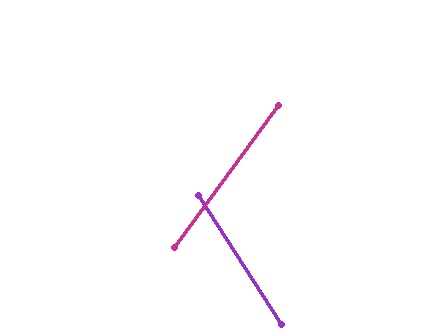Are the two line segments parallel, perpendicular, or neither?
Neither parallel nor perpendicular — they differ by about 69°.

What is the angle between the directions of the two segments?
Approximately 69 degrees.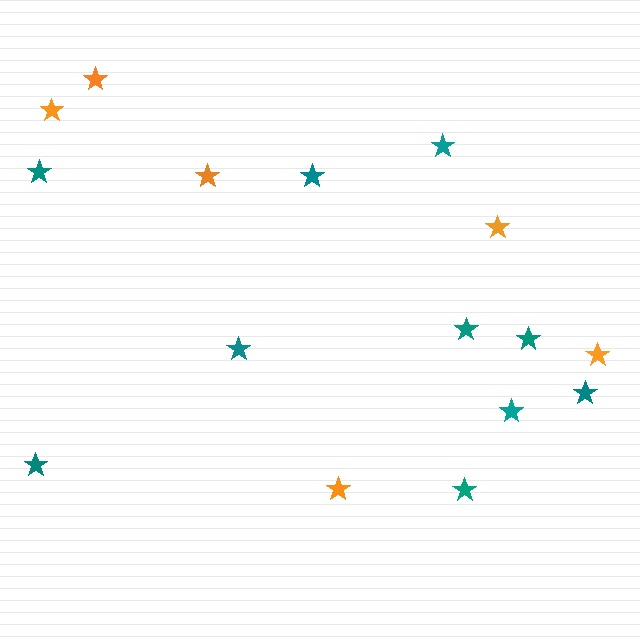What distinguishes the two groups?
There are 2 groups: one group of teal stars (10) and one group of orange stars (6).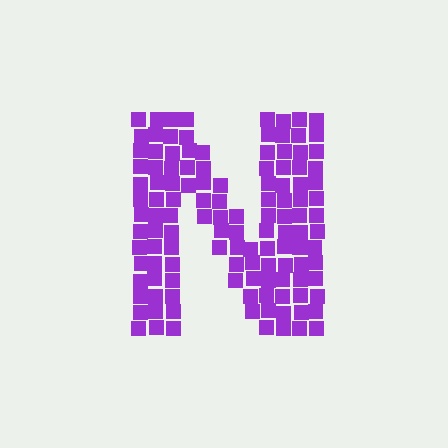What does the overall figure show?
The overall figure shows the letter N.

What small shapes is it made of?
It is made of small squares.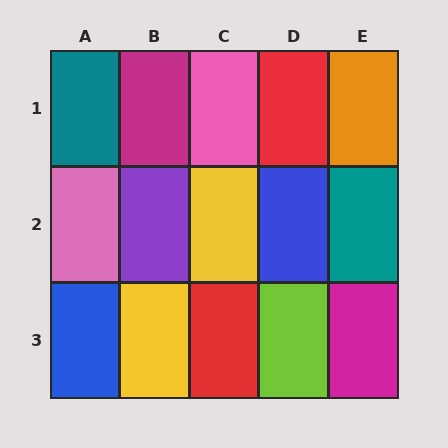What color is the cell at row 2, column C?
Yellow.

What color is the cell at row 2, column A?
Pink.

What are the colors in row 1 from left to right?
Teal, magenta, pink, red, orange.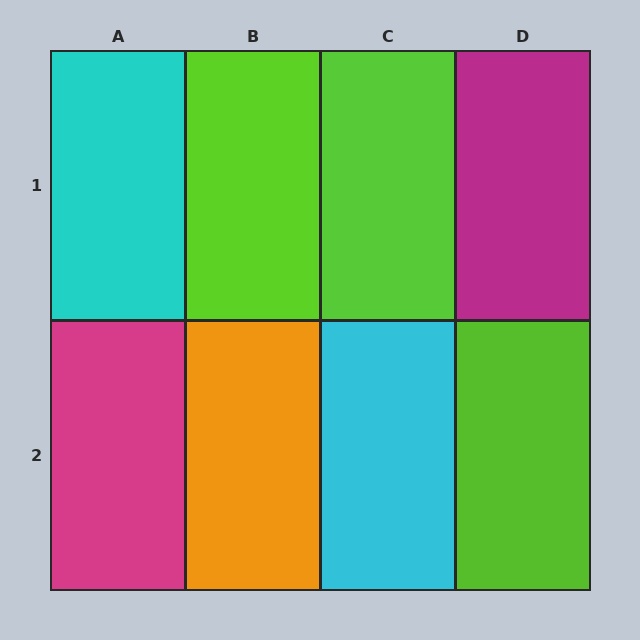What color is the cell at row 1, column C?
Lime.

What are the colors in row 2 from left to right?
Magenta, orange, cyan, lime.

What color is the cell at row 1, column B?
Lime.